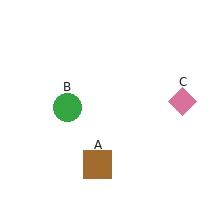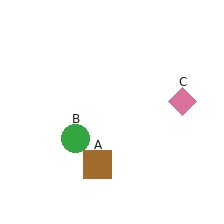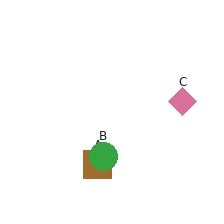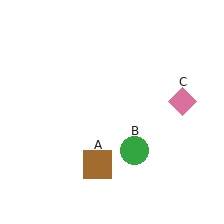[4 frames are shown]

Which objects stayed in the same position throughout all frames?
Brown square (object A) and pink diamond (object C) remained stationary.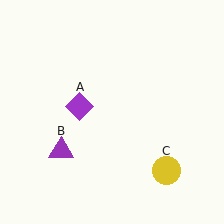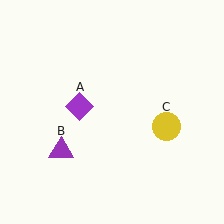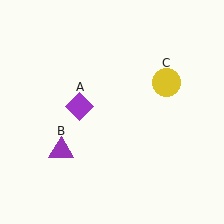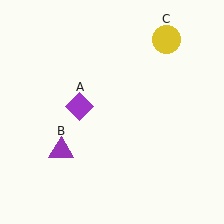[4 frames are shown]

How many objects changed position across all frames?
1 object changed position: yellow circle (object C).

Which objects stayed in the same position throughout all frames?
Purple diamond (object A) and purple triangle (object B) remained stationary.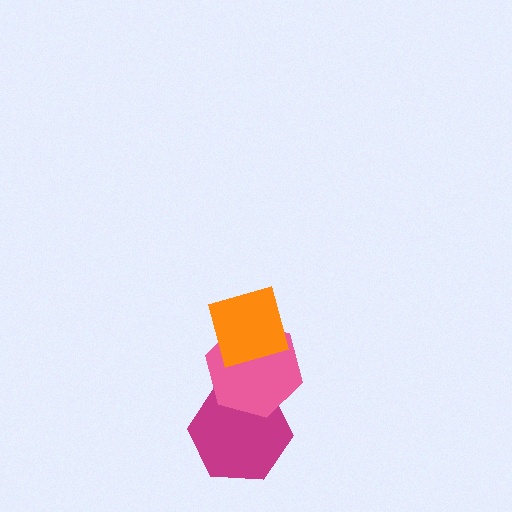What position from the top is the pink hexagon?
The pink hexagon is 2nd from the top.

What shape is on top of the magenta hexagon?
The pink hexagon is on top of the magenta hexagon.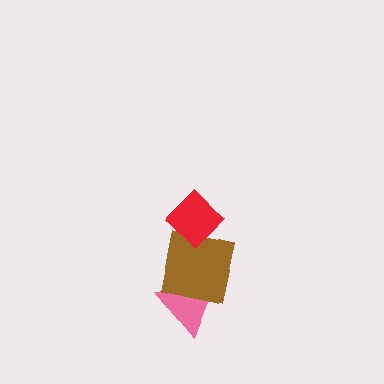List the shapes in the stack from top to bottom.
From top to bottom: the red diamond, the brown square, the pink triangle.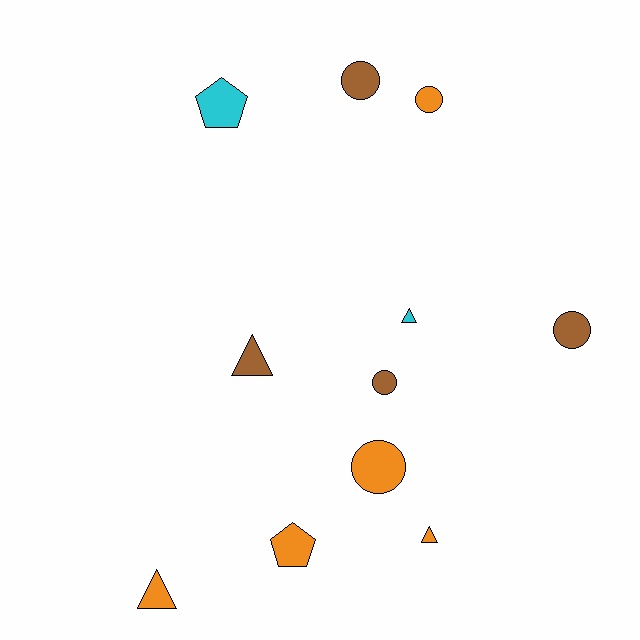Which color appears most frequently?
Orange, with 5 objects.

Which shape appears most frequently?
Circle, with 5 objects.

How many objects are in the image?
There are 11 objects.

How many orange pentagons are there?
There is 1 orange pentagon.